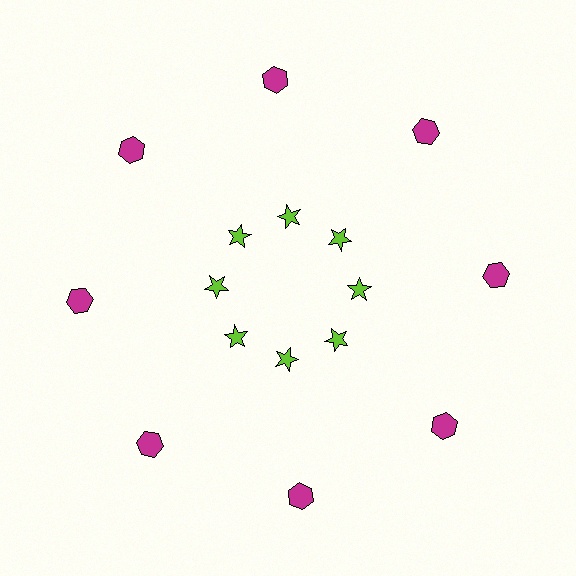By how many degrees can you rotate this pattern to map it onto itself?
The pattern maps onto itself every 45 degrees of rotation.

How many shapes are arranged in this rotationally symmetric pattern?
There are 16 shapes, arranged in 8 groups of 2.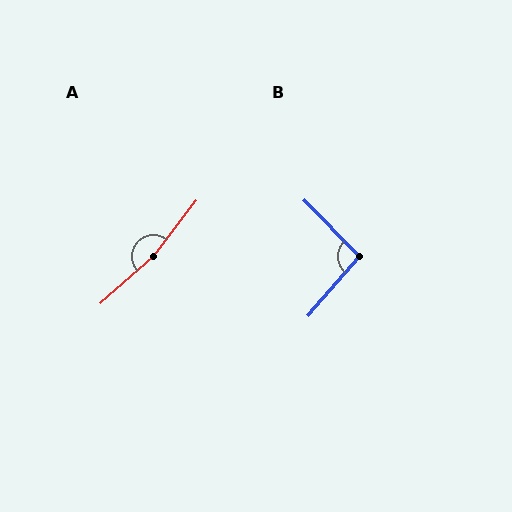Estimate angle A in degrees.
Approximately 169 degrees.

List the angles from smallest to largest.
B (94°), A (169°).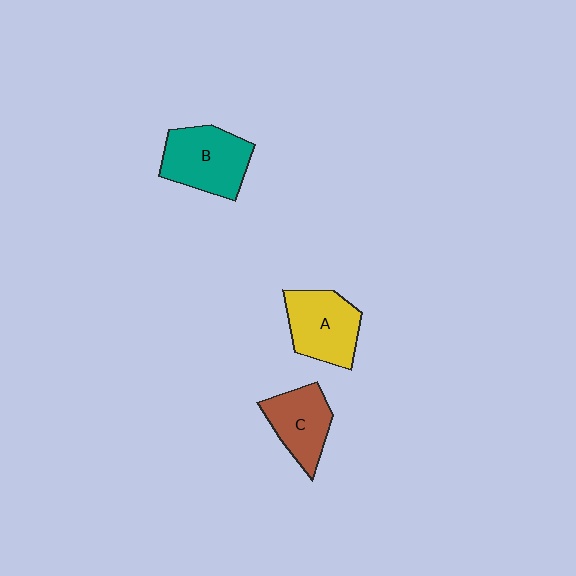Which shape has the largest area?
Shape B (teal).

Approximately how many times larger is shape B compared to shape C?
Approximately 1.2 times.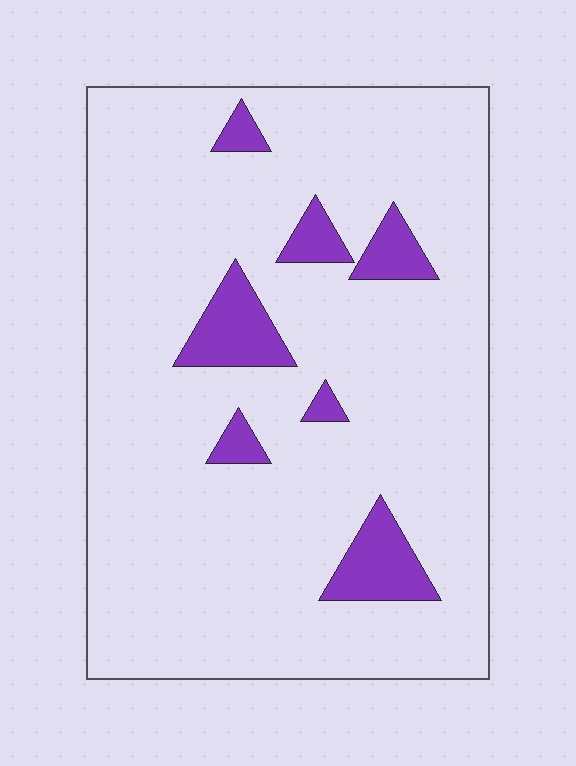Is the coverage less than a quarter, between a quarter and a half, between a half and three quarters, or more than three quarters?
Less than a quarter.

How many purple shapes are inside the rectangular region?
7.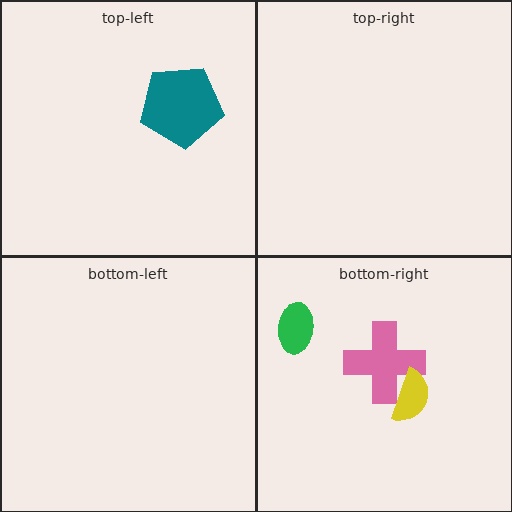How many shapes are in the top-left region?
1.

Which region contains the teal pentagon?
The top-left region.